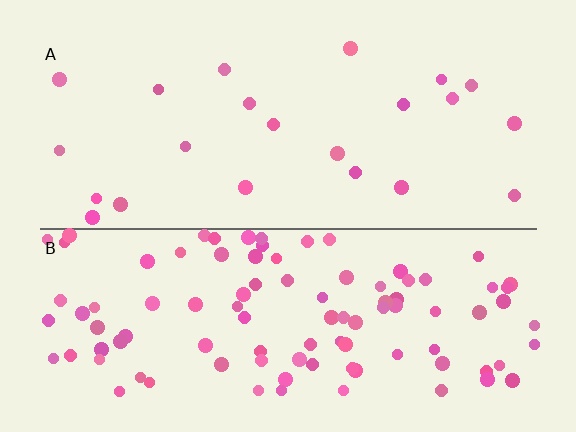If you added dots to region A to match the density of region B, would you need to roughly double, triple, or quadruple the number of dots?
Approximately quadruple.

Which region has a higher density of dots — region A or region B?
B (the bottom).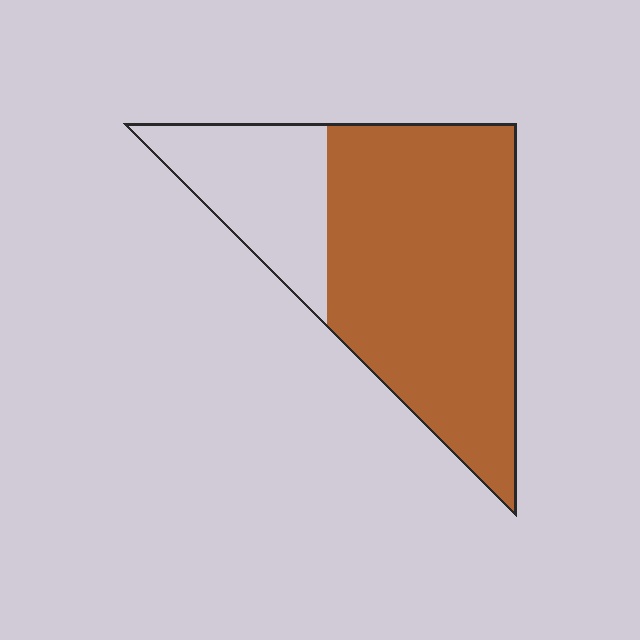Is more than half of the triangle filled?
Yes.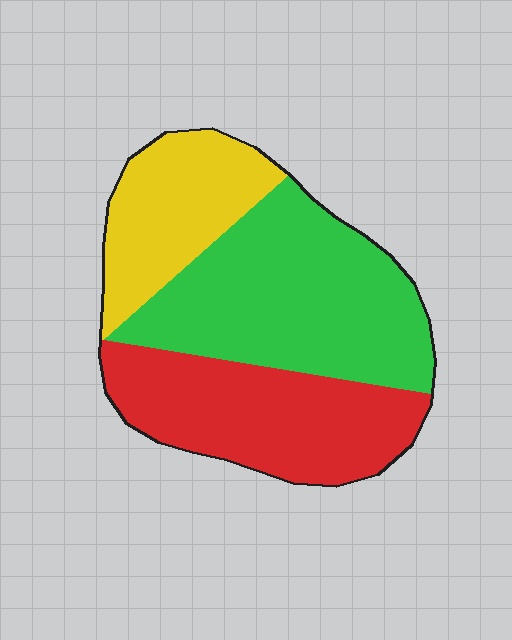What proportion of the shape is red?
Red covers roughly 35% of the shape.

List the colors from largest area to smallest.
From largest to smallest: green, red, yellow.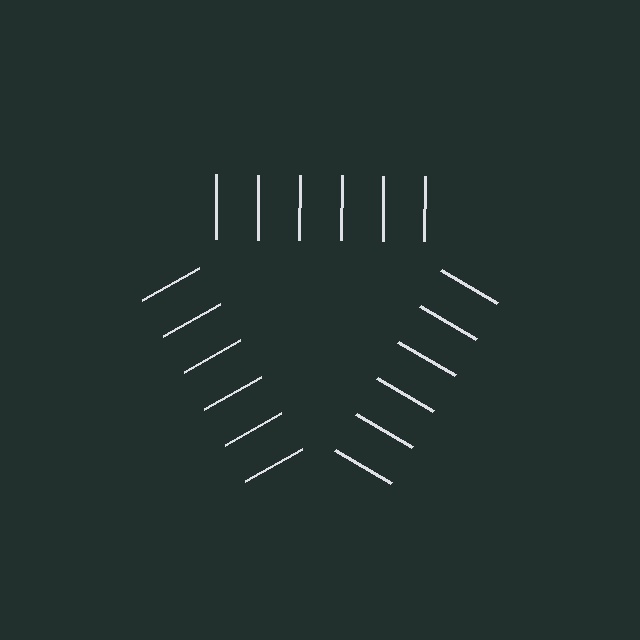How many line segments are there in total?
18 — 6 along each of the 3 edges.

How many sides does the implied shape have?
3 sides — the line-ends trace a triangle.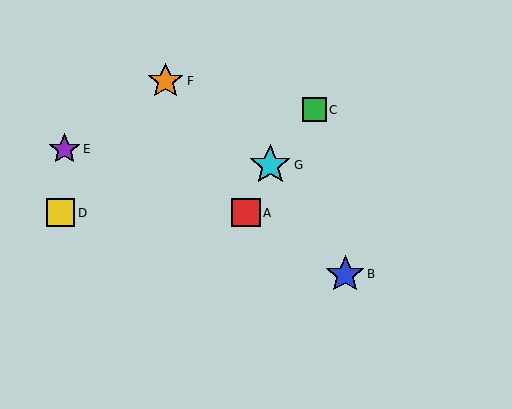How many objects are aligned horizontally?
2 objects (A, D) are aligned horizontally.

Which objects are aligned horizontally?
Objects A, D are aligned horizontally.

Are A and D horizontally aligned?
Yes, both are at y≈213.